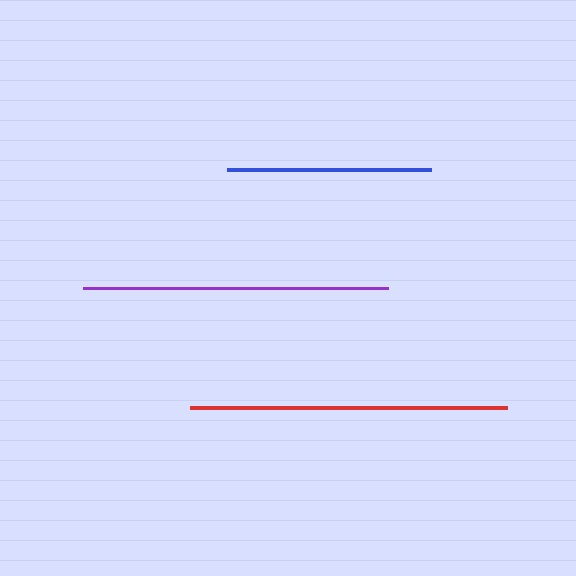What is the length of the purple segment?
The purple segment is approximately 306 pixels long.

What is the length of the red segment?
The red segment is approximately 317 pixels long.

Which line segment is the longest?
The red line is the longest at approximately 317 pixels.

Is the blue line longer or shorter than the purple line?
The purple line is longer than the blue line.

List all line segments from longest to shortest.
From longest to shortest: red, purple, blue.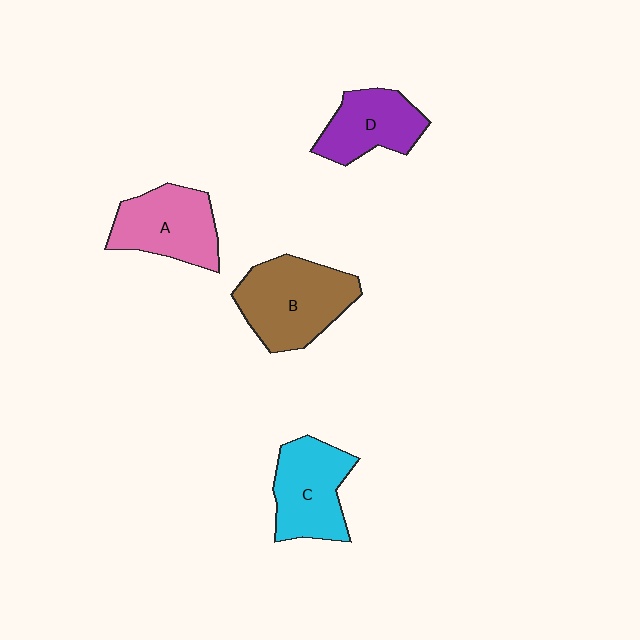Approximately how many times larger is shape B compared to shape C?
Approximately 1.2 times.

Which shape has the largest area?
Shape B (brown).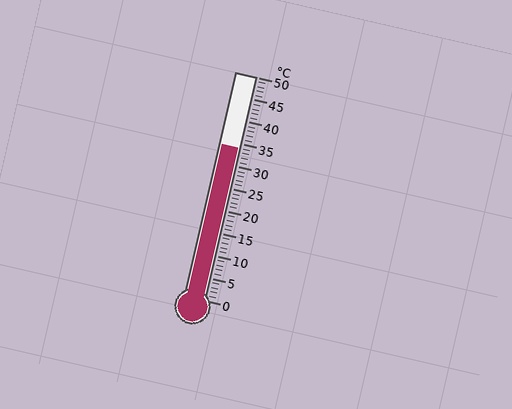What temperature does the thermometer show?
The thermometer shows approximately 34°C.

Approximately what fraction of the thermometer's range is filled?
The thermometer is filled to approximately 70% of its range.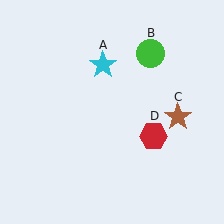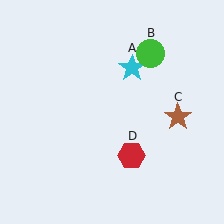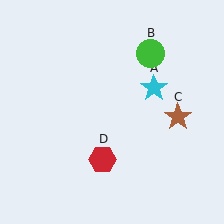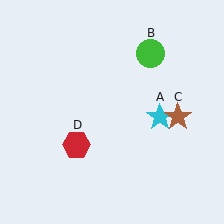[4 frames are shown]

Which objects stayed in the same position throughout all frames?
Green circle (object B) and brown star (object C) remained stationary.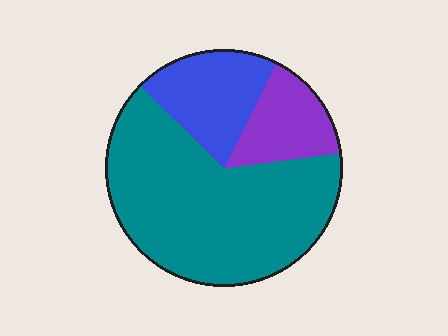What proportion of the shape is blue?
Blue covers roughly 20% of the shape.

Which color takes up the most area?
Teal, at roughly 65%.